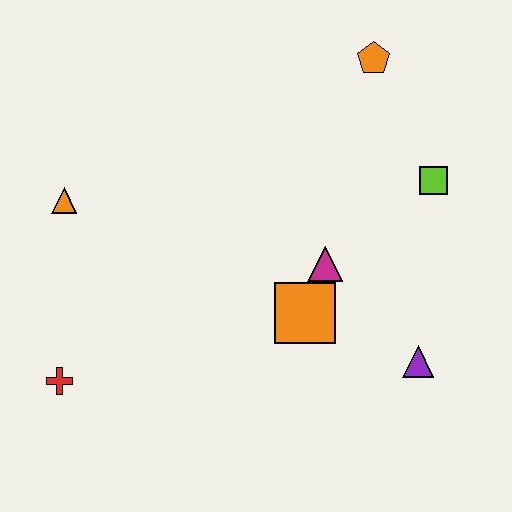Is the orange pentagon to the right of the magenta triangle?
Yes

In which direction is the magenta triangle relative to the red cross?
The magenta triangle is to the right of the red cross.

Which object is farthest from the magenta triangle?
The red cross is farthest from the magenta triangle.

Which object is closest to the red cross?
The orange triangle is closest to the red cross.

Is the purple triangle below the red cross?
No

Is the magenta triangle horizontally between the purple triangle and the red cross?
Yes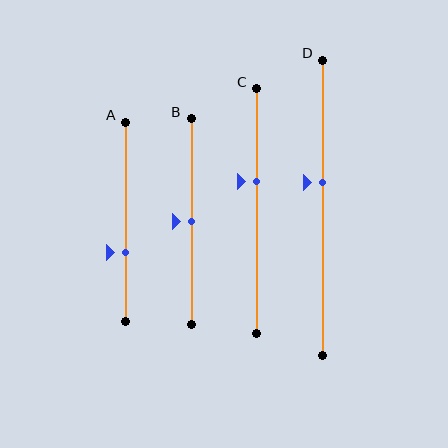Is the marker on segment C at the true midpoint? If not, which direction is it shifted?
No, the marker on segment C is shifted upward by about 12% of the segment length.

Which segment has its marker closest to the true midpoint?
Segment B has its marker closest to the true midpoint.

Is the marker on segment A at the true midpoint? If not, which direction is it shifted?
No, the marker on segment A is shifted downward by about 15% of the segment length.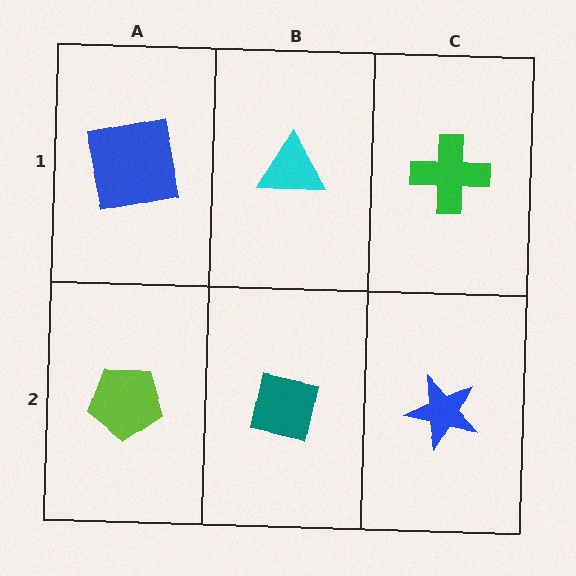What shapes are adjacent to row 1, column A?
A lime pentagon (row 2, column A), a cyan triangle (row 1, column B).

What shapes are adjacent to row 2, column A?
A blue square (row 1, column A), a teal square (row 2, column B).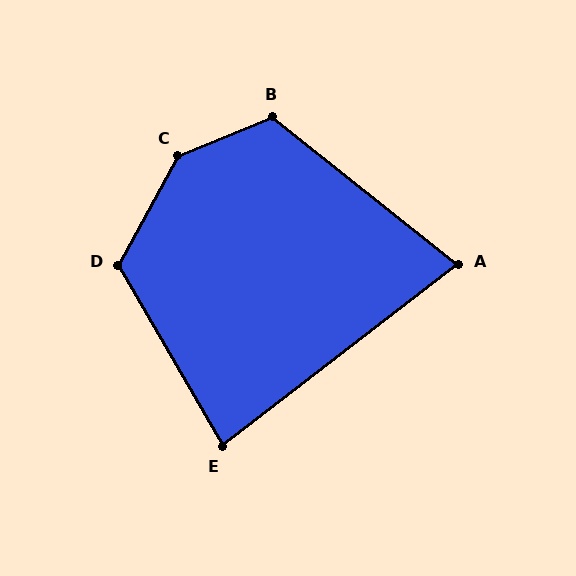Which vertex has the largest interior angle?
C, at approximately 141 degrees.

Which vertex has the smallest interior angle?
A, at approximately 76 degrees.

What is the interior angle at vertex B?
Approximately 119 degrees (obtuse).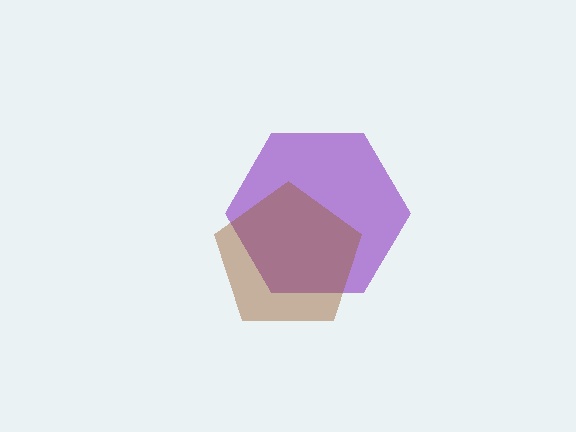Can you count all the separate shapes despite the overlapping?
Yes, there are 2 separate shapes.